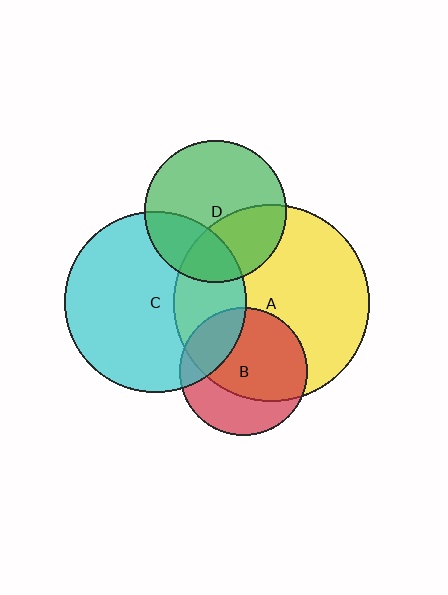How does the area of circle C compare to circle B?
Approximately 2.0 times.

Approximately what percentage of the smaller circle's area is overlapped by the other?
Approximately 30%.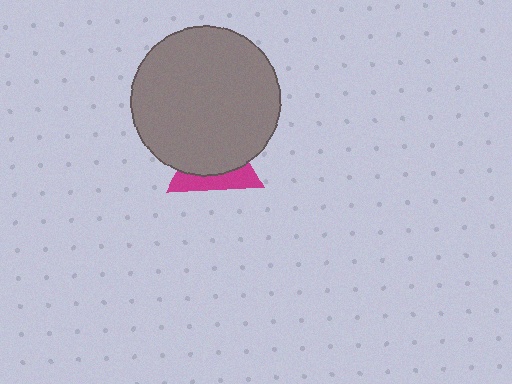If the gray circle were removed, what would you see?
You would see the complete magenta triangle.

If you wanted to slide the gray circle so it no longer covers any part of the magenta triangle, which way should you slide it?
Slide it up — that is the most direct way to separate the two shapes.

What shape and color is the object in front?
The object in front is a gray circle.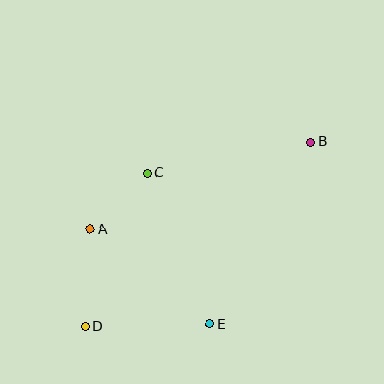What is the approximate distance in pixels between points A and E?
The distance between A and E is approximately 152 pixels.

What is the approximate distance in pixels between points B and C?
The distance between B and C is approximately 166 pixels.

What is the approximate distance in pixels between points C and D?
The distance between C and D is approximately 165 pixels.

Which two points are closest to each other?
Points A and C are closest to each other.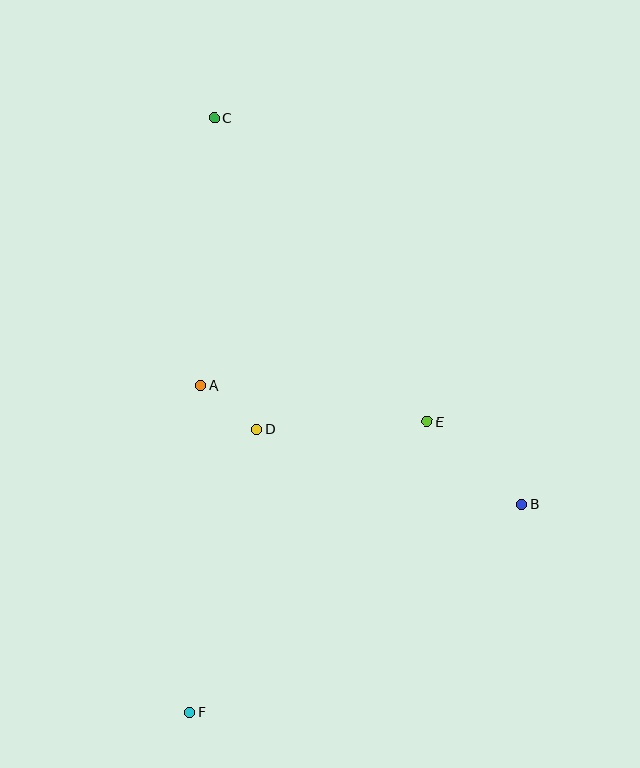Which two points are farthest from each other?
Points C and F are farthest from each other.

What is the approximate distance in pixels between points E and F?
The distance between E and F is approximately 376 pixels.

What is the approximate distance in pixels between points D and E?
The distance between D and E is approximately 170 pixels.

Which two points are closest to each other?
Points A and D are closest to each other.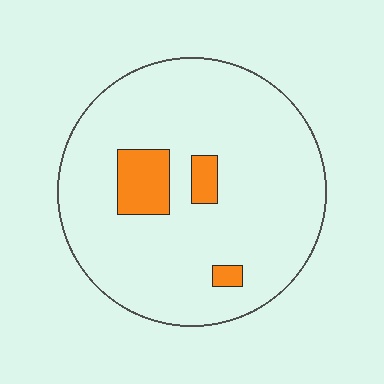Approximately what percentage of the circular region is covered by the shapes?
Approximately 10%.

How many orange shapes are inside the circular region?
3.